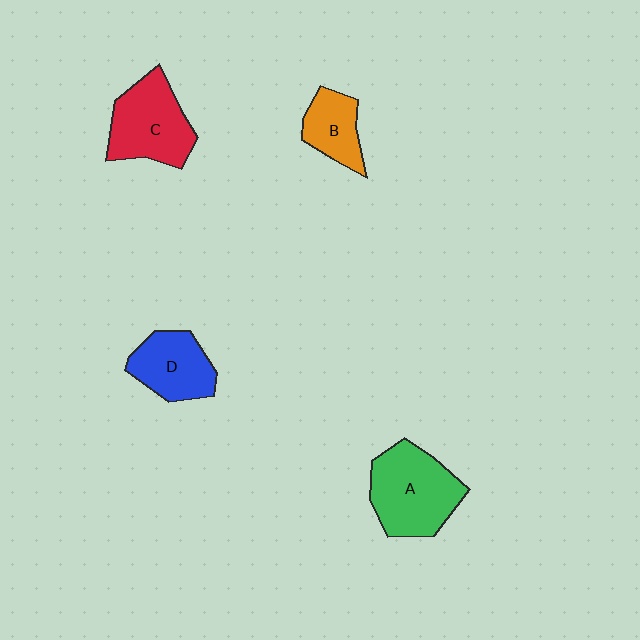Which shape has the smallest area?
Shape B (orange).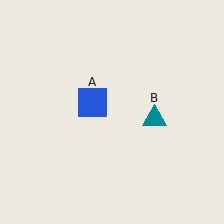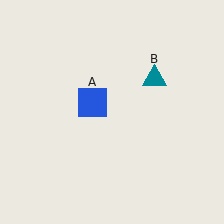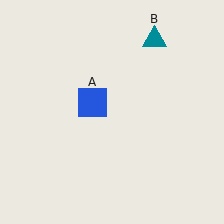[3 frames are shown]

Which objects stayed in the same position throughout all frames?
Blue square (object A) remained stationary.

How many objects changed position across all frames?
1 object changed position: teal triangle (object B).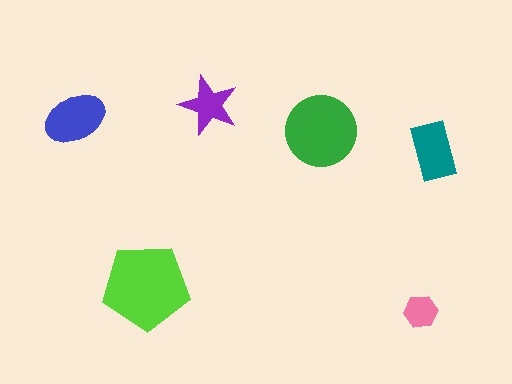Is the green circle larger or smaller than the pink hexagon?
Larger.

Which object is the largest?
The lime pentagon.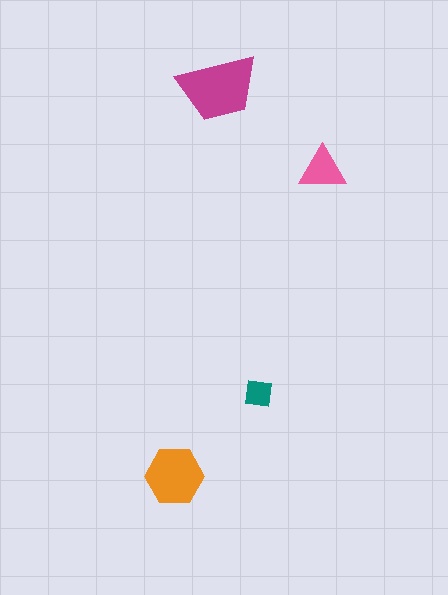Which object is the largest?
The magenta trapezoid.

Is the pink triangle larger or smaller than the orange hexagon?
Smaller.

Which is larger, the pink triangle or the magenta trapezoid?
The magenta trapezoid.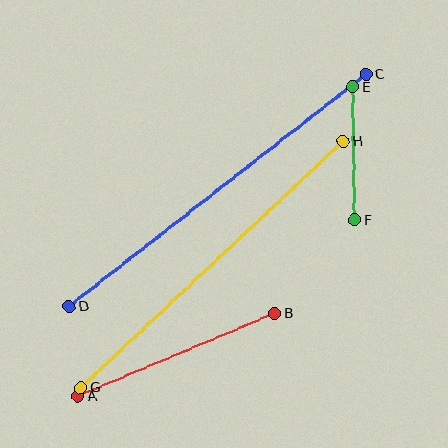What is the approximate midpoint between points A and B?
The midpoint is at approximately (176, 355) pixels.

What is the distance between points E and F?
The distance is approximately 133 pixels.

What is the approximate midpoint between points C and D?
The midpoint is at approximately (218, 190) pixels.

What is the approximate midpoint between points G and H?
The midpoint is at approximately (212, 265) pixels.